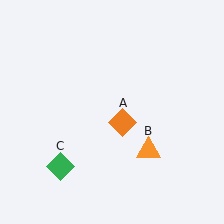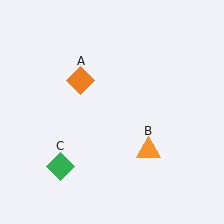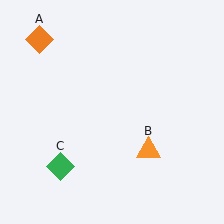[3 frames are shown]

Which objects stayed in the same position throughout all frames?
Orange triangle (object B) and green diamond (object C) remained stationary.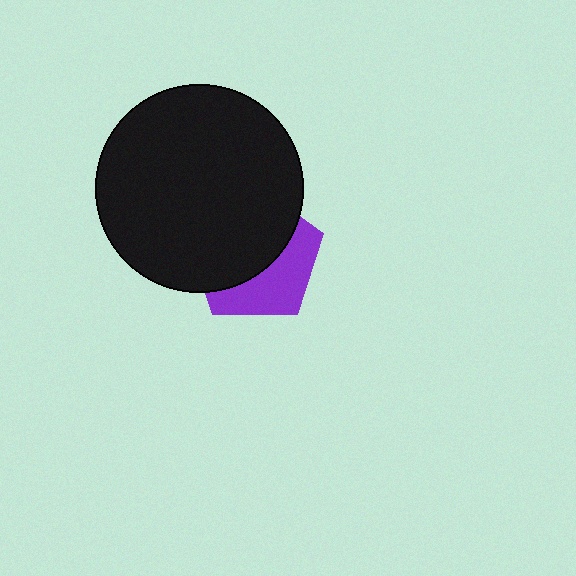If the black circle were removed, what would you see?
You would see the complete purple pentagon.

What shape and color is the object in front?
The object in front is a black circle.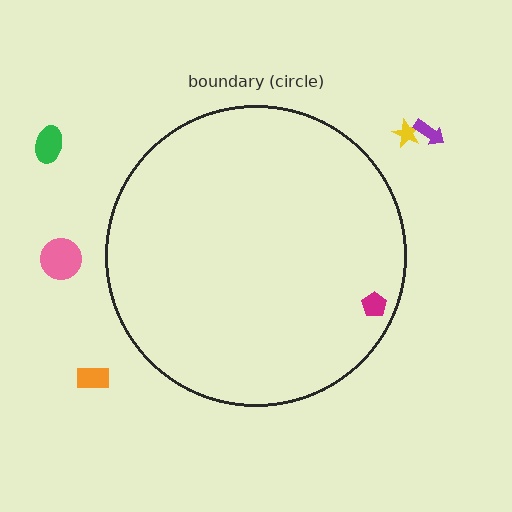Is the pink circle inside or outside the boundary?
Outside.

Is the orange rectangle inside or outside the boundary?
Outside.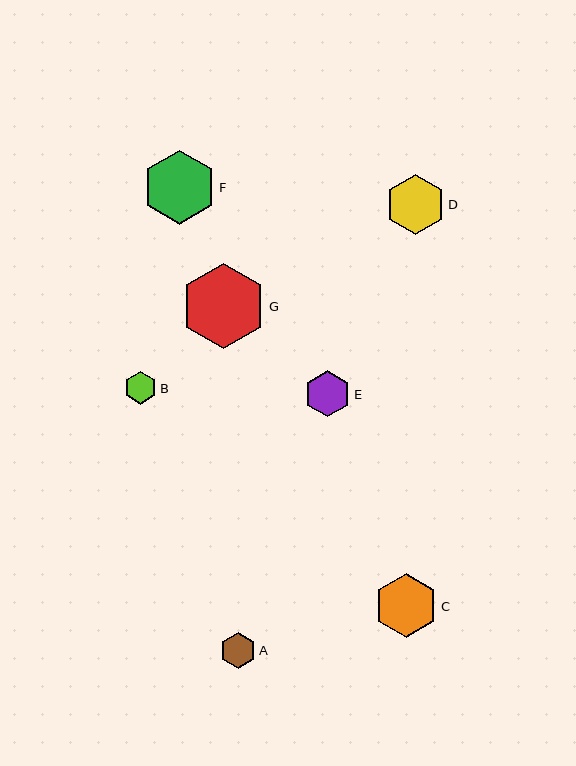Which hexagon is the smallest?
Hexagon B is the smallest with a size of approximately 33 pixels.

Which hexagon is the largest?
Hexagon G is the largest with a size of approximately 86 pixels.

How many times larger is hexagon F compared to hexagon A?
Hexagon F is approximately 2.0 times the size of hexagon A.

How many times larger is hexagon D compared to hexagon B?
Hexagon D is approximately 1.8 times the size of hexagon B.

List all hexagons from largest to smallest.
From largest to smallest: G, F, C, D, E, A, B.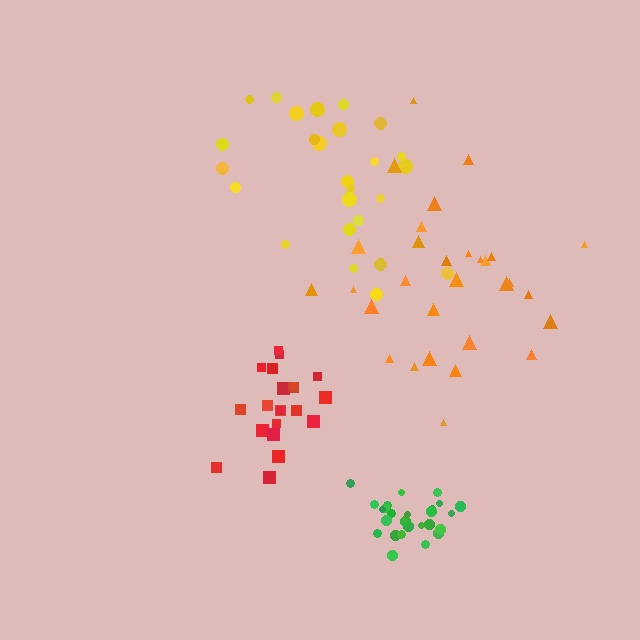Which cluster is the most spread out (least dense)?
Orange.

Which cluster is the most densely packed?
Green.